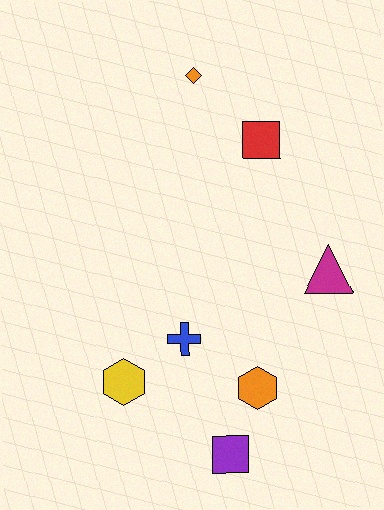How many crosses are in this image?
There is 1 cross.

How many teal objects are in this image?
There are no teal objects.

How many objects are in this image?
There are 7 objects.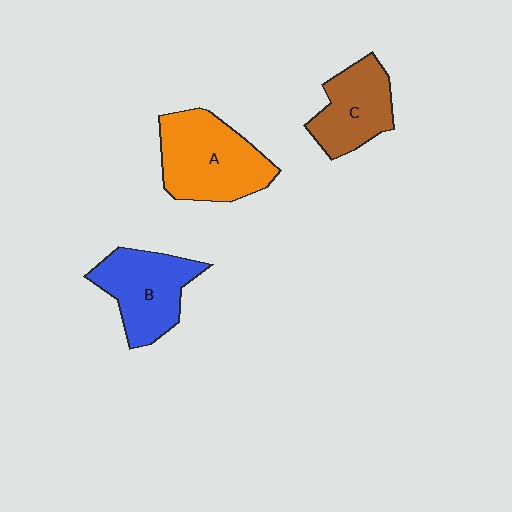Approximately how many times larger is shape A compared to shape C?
Approximately 1.4 times.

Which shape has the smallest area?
Shape C (brown).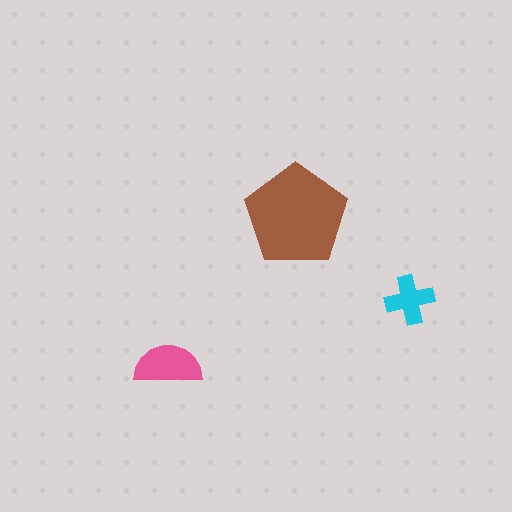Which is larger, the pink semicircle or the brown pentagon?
The brown pentagon.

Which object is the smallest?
The cyan cross.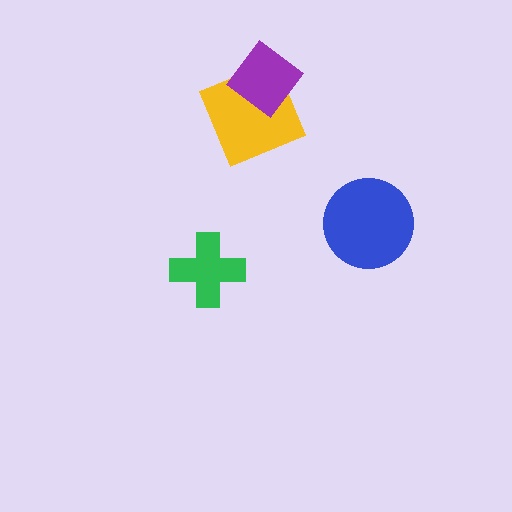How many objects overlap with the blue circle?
0 objects overlap with the blue circle.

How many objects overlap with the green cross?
0 objects overlap with the green cross.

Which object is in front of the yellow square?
The purple diamond is in front of the yellow square.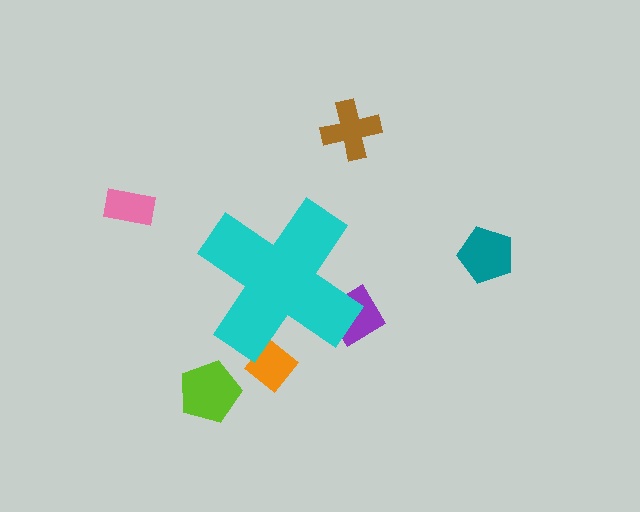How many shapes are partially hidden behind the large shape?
2 shapes are partially hidden.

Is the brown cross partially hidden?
No, the brown cross is fully visible.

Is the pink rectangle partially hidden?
No, the pink rectangle is fully visible.